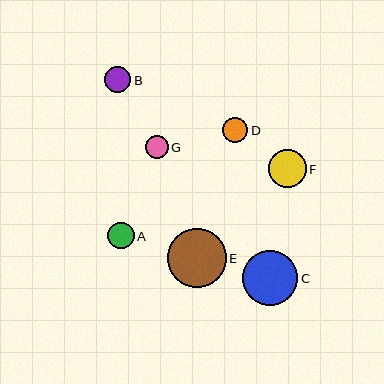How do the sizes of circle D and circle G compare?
Circle D and circle G are approximately the same size.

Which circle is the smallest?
Circle G is the smallest with a size of approximately 23 pixels.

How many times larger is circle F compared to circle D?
Circle F is approximately 1.5 times the size of circle D.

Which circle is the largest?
Circle E is the largest with a size of approximately 58 pixels.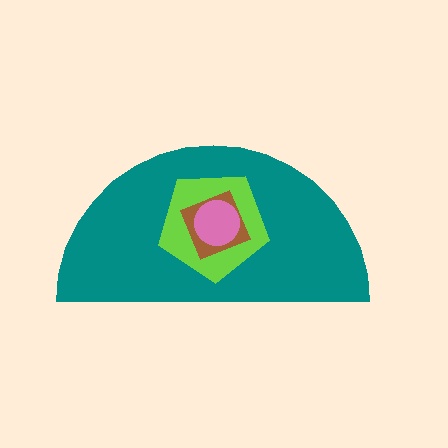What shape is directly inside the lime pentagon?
The brown square.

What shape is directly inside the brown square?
The pink circle.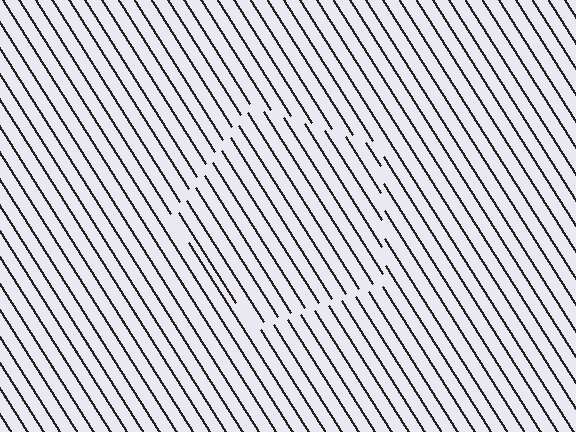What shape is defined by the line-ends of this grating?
An illusory pentagon. The interior of the shape contains the same grating, shifted by half a period — the contour is defined by the phase discontinuity where line-ends from the inner and outer gratings abut.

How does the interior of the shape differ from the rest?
The interior of the shape contains the same grating, shifted by half a period — the contour is defined by the phase discontinuity where line-ends from the inner and outer gratings abut.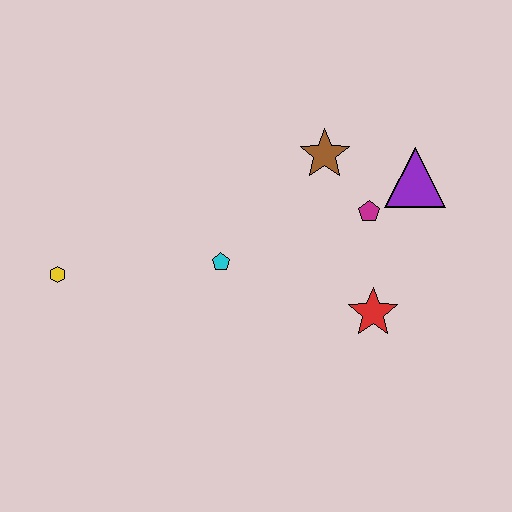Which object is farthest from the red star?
The yellow hexagon is farthest from the red star.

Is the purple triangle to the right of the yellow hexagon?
Yes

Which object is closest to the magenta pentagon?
The purple triangle is closest to the magenta pentagon.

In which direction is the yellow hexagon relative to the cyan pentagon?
The yellow hexagon is to the left of the cyan pentagon.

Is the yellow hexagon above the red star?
Yes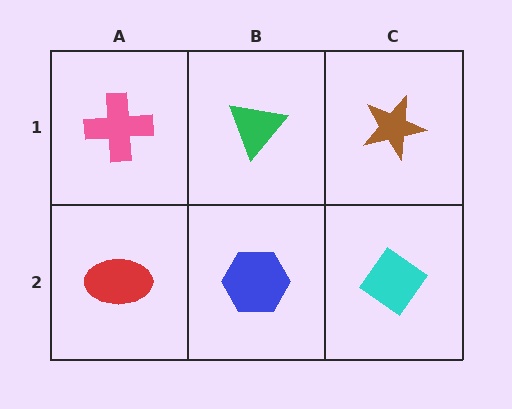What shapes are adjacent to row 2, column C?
A brown star (row 1, column C), a blue hexagon (row 2, column B).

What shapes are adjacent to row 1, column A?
A red ellipse (row 2, column A), a green triangle (row 1, column B).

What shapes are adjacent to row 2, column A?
A pink cross (row 1, column A), a blue hexagon (row 2, column B).